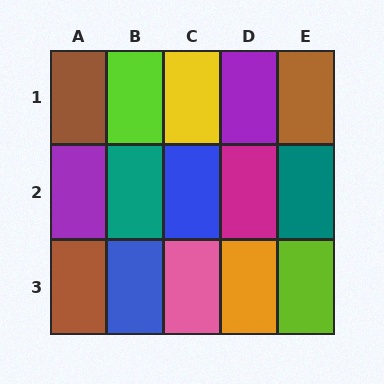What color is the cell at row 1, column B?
Lime.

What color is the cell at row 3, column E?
Lime.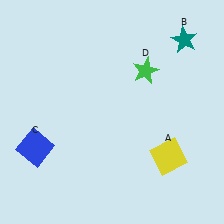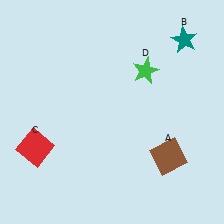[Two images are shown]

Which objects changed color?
A changed from yellow to brown. C changed from blue to red.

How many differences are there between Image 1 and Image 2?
There are 2 differences between the two images.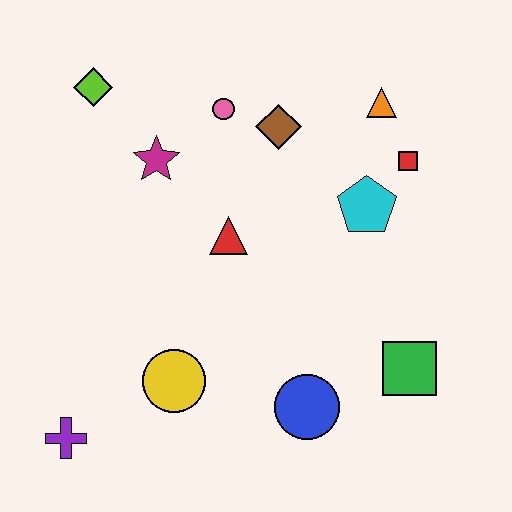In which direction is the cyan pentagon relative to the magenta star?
The cyan pentagon is to the right of the magenta star.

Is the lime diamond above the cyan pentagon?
Yes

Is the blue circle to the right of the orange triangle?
No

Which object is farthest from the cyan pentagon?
The purple cross is farthest from the cyan pentagon.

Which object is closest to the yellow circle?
The purple cross is closest to the yellow circle.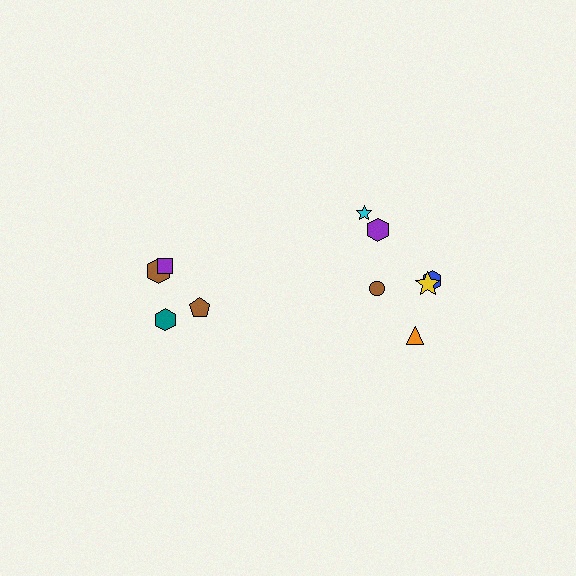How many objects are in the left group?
There are 4 objects.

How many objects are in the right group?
There are 6 objects.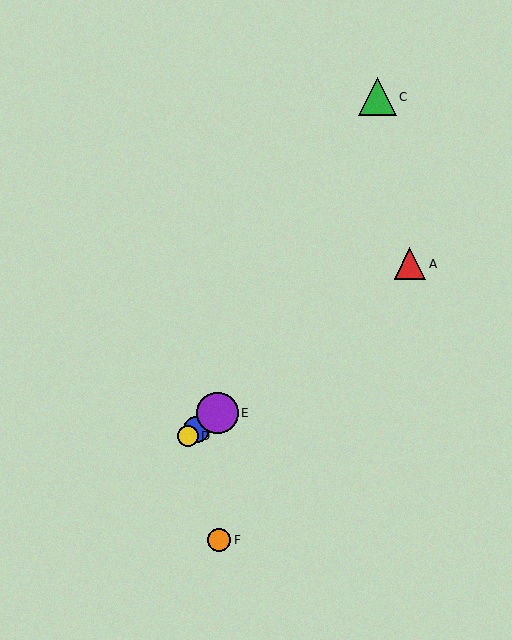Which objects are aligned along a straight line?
Objects A, B, D, E are aligned along a straight line.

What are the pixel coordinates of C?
Object C is at (377, 97).